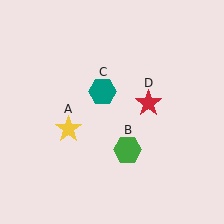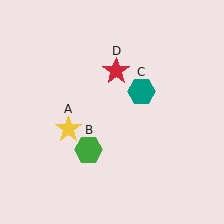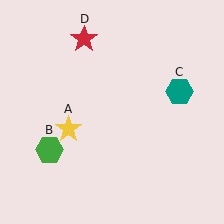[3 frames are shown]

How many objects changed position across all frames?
3 objects changed position: green hexagon (object B), teal hexagon (object C), red star (object D).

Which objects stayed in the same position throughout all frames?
Yellow star (object A) remained stationary.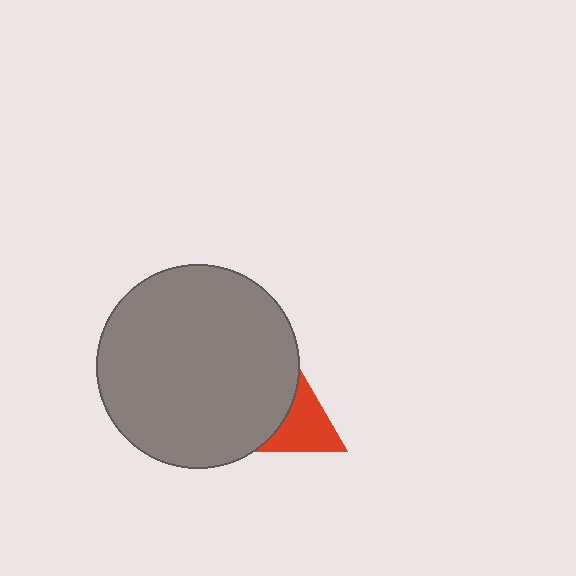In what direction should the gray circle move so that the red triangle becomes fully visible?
The gray circle should move left. That is the shortest direction to clear the overlap and leave the red triangle fully visible.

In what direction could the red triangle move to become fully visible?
The red triangle could move right. That would shift it out from behind the gray circle entirely.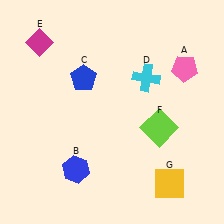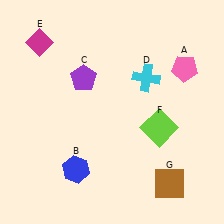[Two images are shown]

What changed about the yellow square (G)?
In Image 1, G is yellow. In Image 2, it changed to brown.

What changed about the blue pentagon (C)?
In Image 1, C is blue. In Image 2, it changed to purple.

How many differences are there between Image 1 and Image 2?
There are 2 differences between the two images.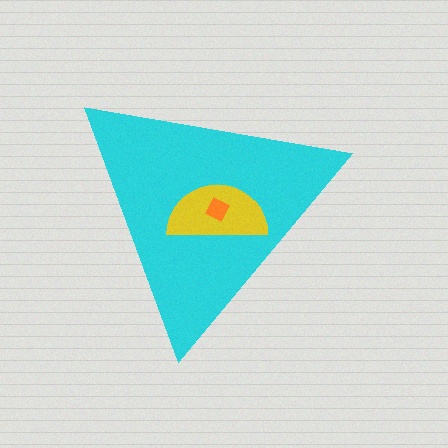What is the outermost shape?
The cyan triangle.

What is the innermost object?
The orange diamond.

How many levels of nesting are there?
3.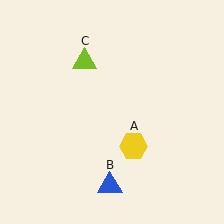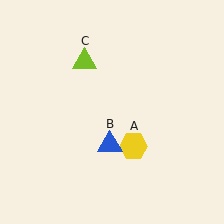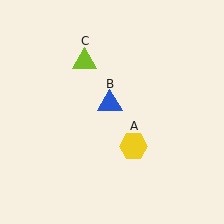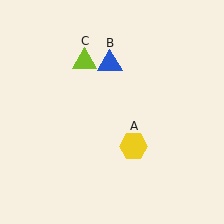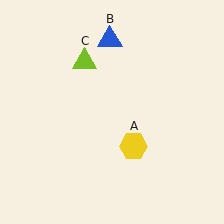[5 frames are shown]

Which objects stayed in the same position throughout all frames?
Yellow hexagon (object A) and lime triangle (object C) remained stationary.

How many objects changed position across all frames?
1 object changed position: blue triangle (object B).